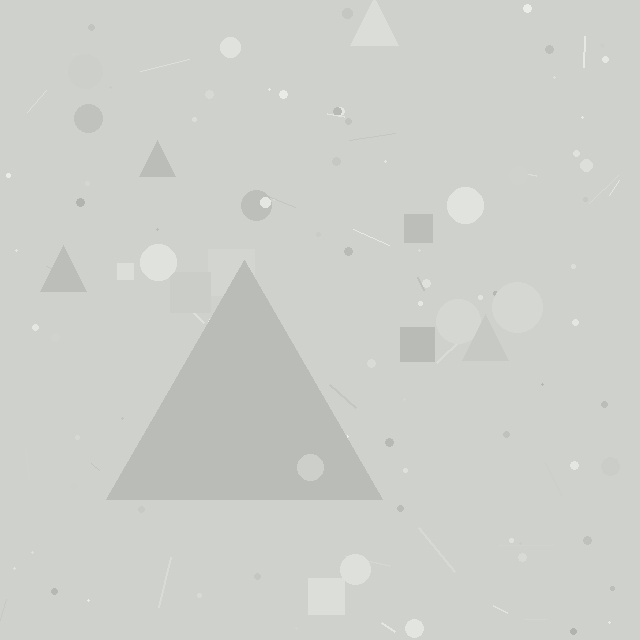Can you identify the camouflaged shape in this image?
The camouflaged shape is a triangle.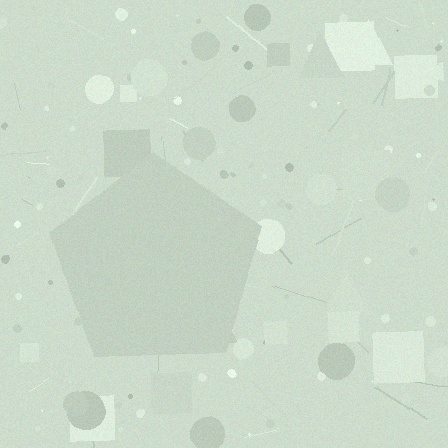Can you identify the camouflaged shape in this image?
The camouflaged shape is a pentagon.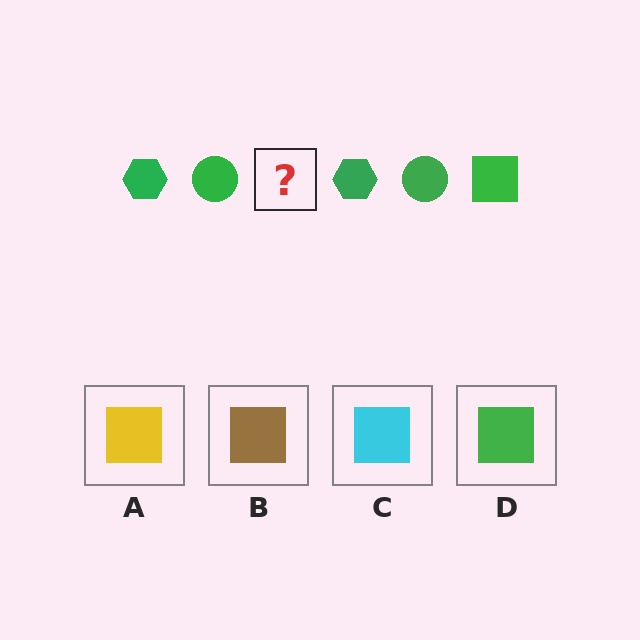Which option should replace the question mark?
Option D.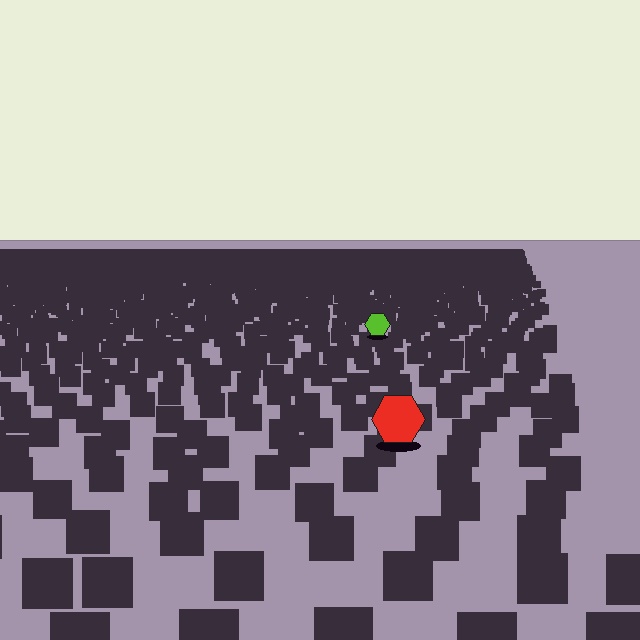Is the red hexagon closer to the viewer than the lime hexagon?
Yes. The red hexagon is closer — you can tell from the texture gradient: the ground texture is coarser near it.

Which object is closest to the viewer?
The red hexagon is closest. The texture marks near it are larger and more spread out.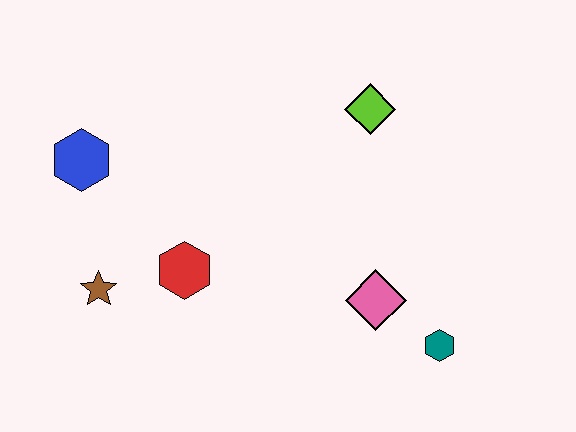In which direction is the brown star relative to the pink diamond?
The brown star is to the left of the pink diamond.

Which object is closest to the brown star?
The red hexagon is closest to the brown star.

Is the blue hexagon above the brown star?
Yes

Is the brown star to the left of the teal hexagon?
Yes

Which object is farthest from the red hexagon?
The teal hexagon is farthest from the red hexagon.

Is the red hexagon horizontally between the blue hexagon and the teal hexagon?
Yes